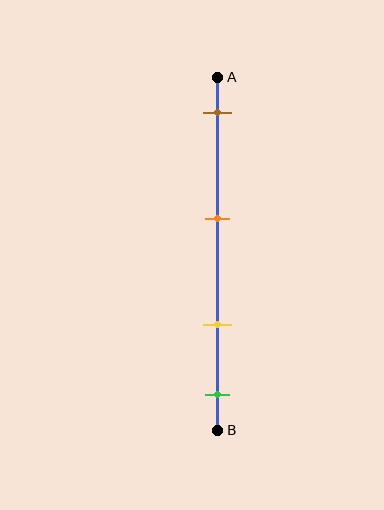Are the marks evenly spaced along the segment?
No, the marks are not evenly spaced.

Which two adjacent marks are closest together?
The yellow and green marks are the closest adjacent pair.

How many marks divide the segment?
There are 4 marks dividing the segment.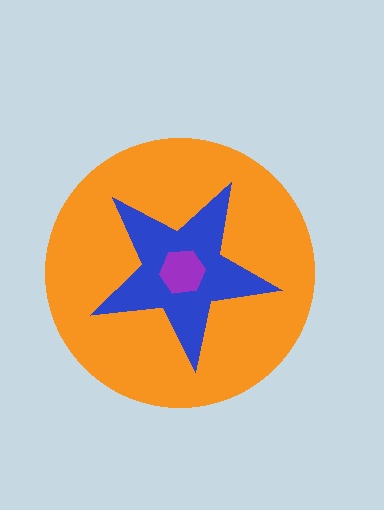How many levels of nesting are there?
3.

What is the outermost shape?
The orange circle.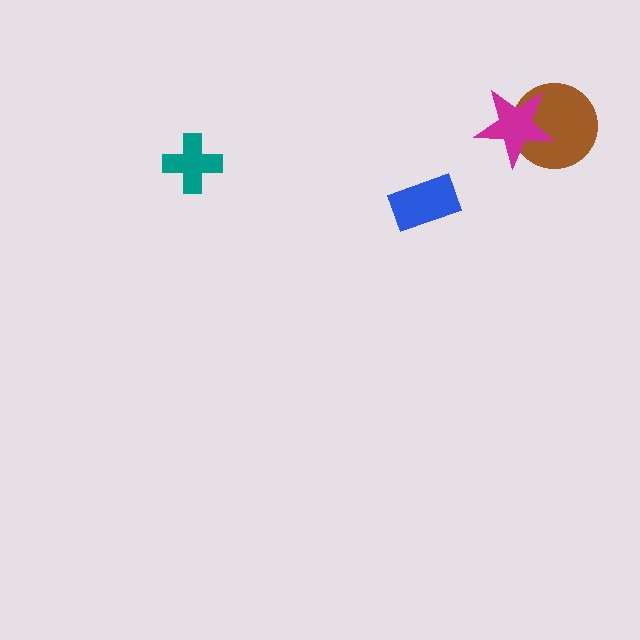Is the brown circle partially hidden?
Yes, it is partially covered by another shape.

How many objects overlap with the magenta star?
1 object overlaps with the magenta star.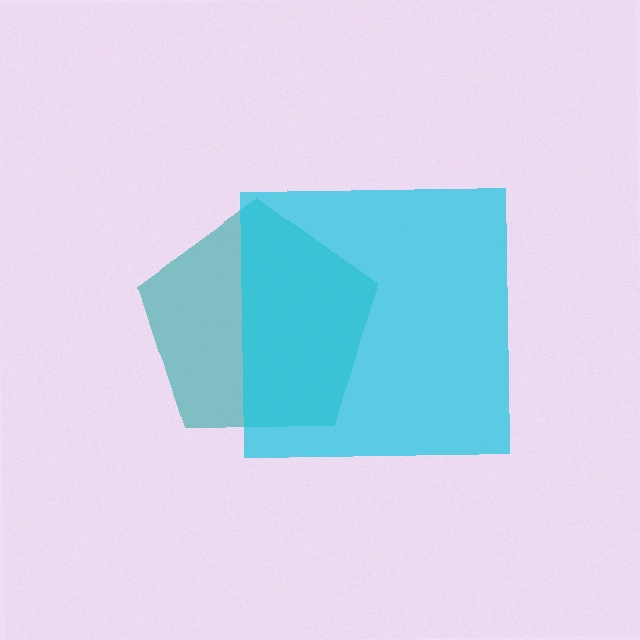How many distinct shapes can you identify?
There are 2 distinct shapes: a teal pentagon, a cyan square.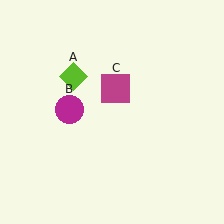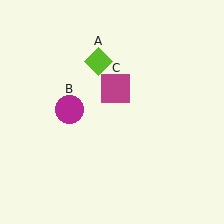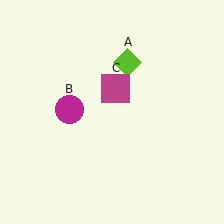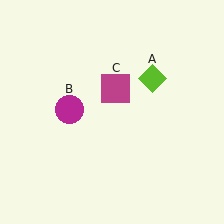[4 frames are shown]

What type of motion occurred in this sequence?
The lime diamond (object A) rotated clockwise around the center of the scene.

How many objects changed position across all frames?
1 object changed position: lime diamond (object A).